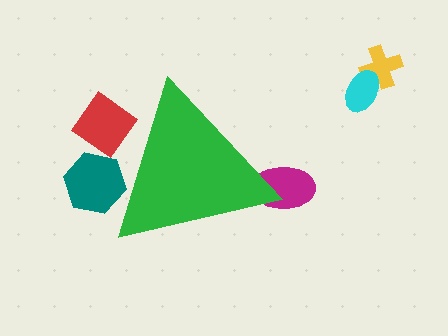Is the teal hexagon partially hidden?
Yes, the teal hexagon is partially hidden behind the green triangle.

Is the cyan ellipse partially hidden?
No, the cyan ellipse is fully visible.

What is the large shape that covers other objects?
A green triangle.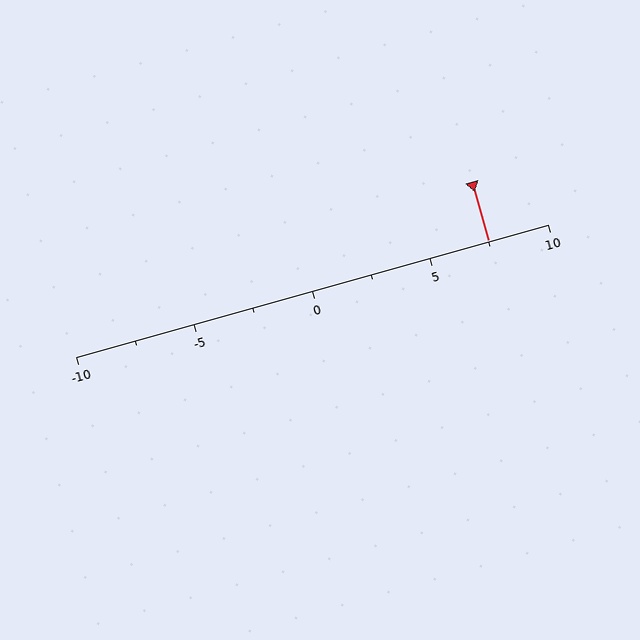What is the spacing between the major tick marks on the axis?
The major ticks are spaced 5 apart.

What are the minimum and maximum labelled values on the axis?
The axis runs from -10 to 10.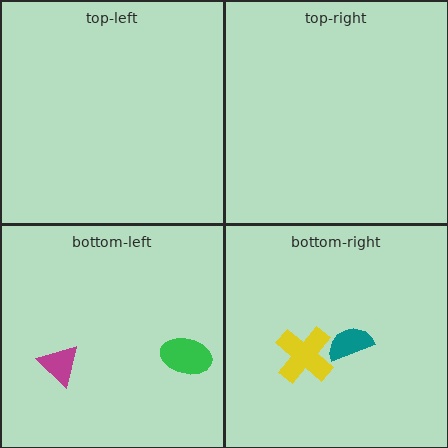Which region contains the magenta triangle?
The bottom-left region.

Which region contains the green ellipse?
The bottom-left region.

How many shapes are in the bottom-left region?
2.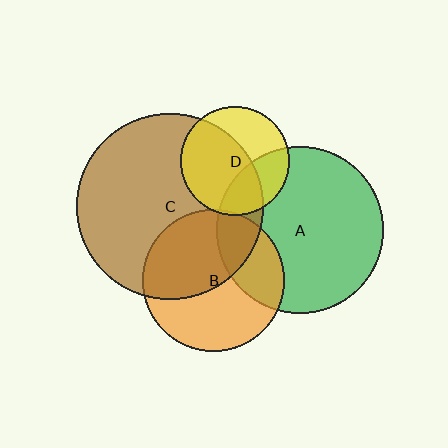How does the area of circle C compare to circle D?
Approximately 2.9 times.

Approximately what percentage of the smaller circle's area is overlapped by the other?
Approximately 5%.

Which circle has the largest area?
Circle C (brown).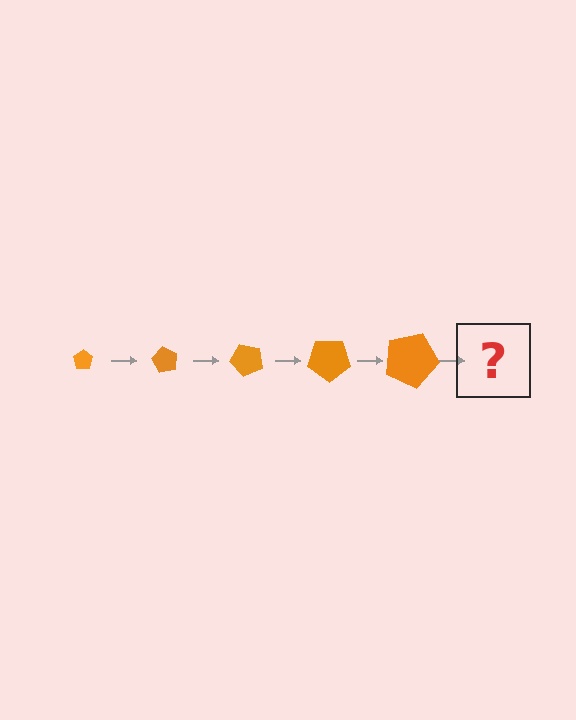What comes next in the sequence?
The next element should be a pentagon, larger than the previous one and rotated 300 degrees from the start.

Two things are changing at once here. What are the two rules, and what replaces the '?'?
The two rules are that the pentagon grows larger each step and it rotates 60 degrees each step. The '?' should be a pentagon, larger than the previous one and rotated 300 degrees from the start.